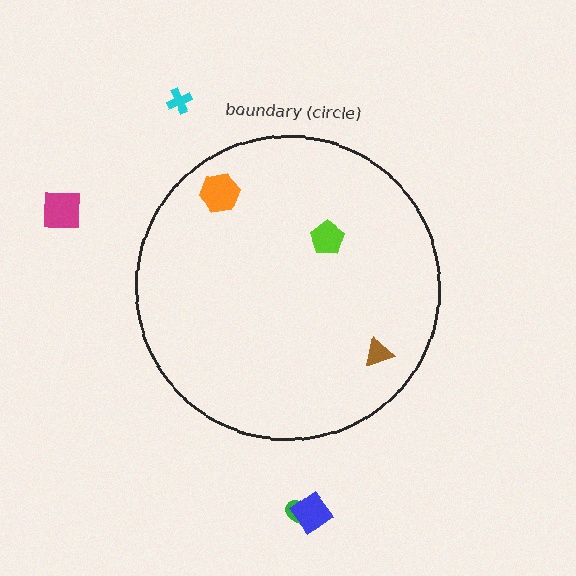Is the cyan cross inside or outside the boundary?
Outside.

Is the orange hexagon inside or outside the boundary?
Inside.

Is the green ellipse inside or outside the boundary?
Outside.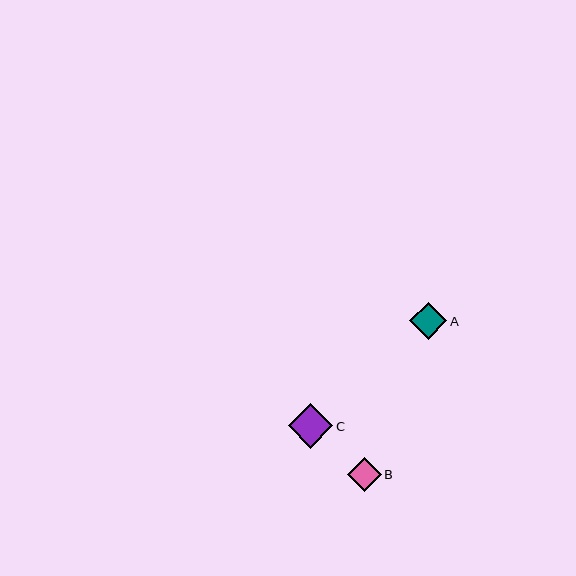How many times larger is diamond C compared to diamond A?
Diamond C is approximately 1.2 times the size of diamond A.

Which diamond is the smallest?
Diamond B is the smallest with a size of approximately 34 pixels.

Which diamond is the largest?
Diamond C is the largest with a size of approximately 45 pixels.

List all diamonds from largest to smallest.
From largest to smallest: C, A, B.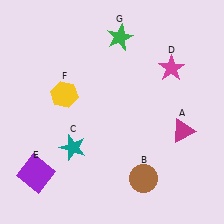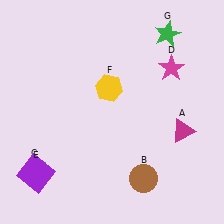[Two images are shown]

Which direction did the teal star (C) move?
The teal star (C) moved left.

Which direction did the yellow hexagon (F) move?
The yellow hexagon (F) moved right.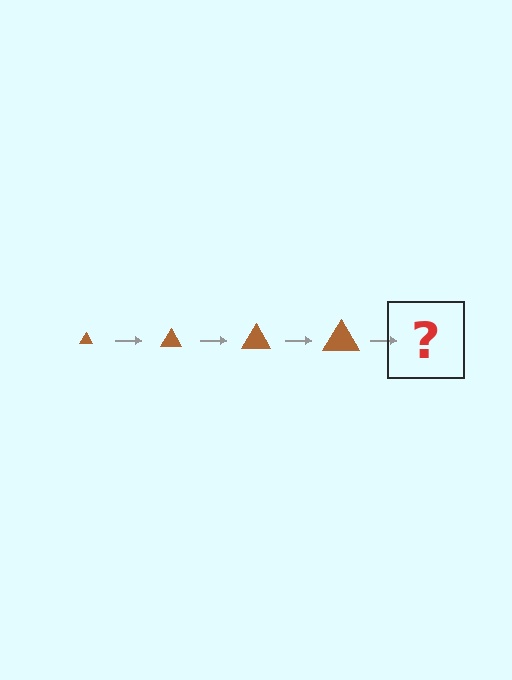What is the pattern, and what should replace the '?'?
The pattern is that the triangle gets progressively larger each step. The '?' should be a brown triangle, larger than the previous one.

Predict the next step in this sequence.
The next step is a brown triangle, larger than the previous one.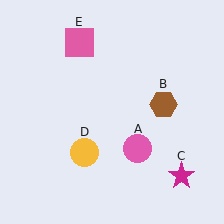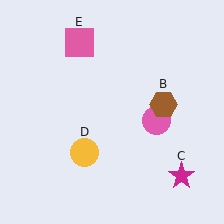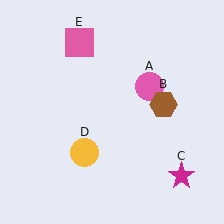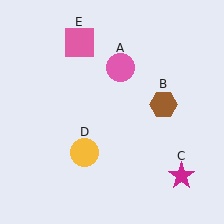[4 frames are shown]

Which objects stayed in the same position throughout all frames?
Brown hexagon (object B) and magenta star (object C) and yellow circle (object D) and pink square (object E) remained stationary.